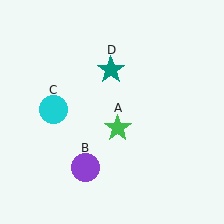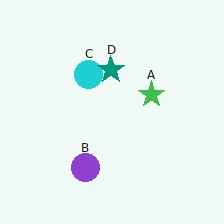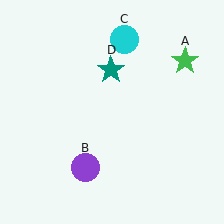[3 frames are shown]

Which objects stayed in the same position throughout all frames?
Purple circle (object B) and teal star (object D) remained stationary.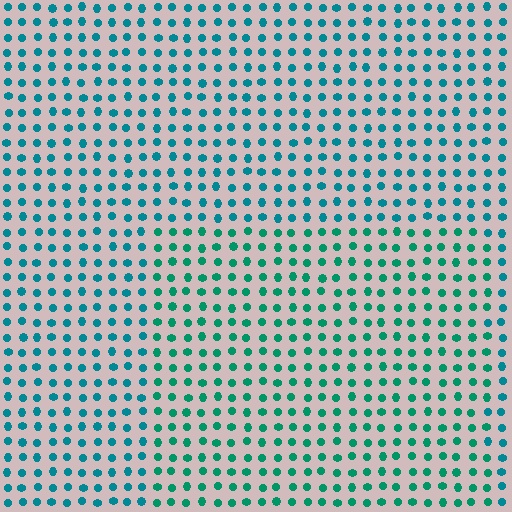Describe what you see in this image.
The image is filled with small teal elements in a uniform arrangement. A rectangle-shaped region is visible where the elements are tinted to a slightly different hue, forming a subtle color boundary.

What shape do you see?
I see a rectangle.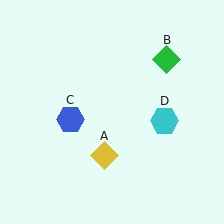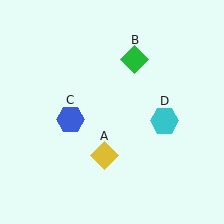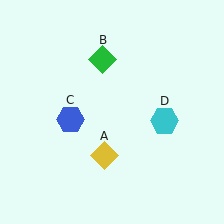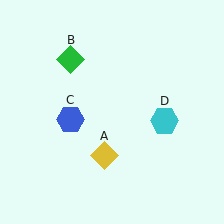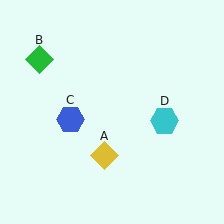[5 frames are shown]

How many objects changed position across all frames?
1 object changed position: green diamond (object B).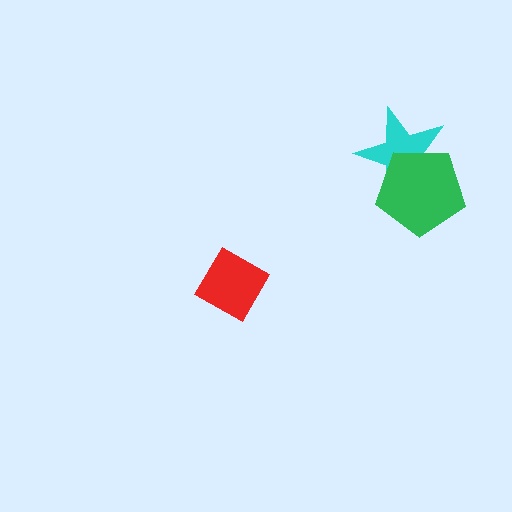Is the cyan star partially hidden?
Yes, it is partially covered by another shape.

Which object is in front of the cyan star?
The green pentagon is in front of the cyan star.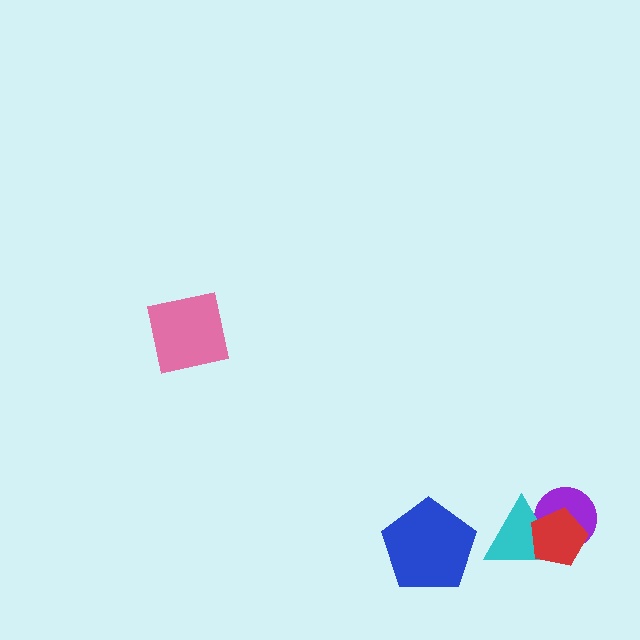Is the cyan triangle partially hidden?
Yes, it is partially covered by another shape.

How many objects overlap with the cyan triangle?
2 objects overlap with the cyan triangle.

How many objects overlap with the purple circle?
2 objects overlap with the purple circle.